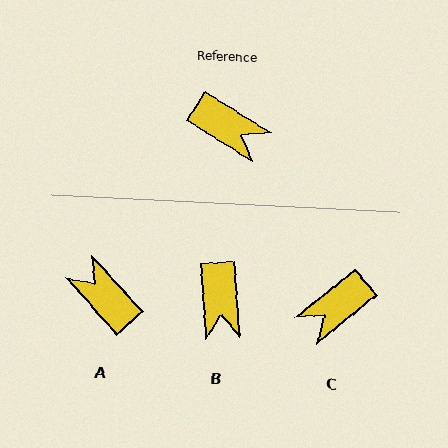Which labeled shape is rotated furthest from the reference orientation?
A, about 164 degrees away.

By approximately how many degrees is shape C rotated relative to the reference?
Approximately 109 degrees clockwise.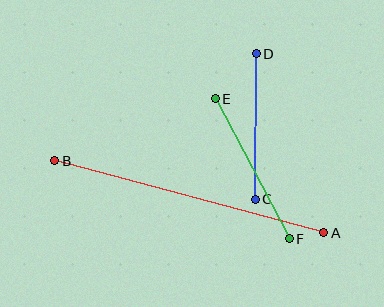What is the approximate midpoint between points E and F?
The midpoint is at approximately (252, 169) pixels.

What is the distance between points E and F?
The distance is approximately 159 pixels.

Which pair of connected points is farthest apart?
Points A and B are farthest apart.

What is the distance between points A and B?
The distance is approximately 278 pixels.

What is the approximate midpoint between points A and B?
The midpoint is at approximately (189, 197) pixels.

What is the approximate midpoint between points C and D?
The midpoint is at approximately (256, 127) pixels.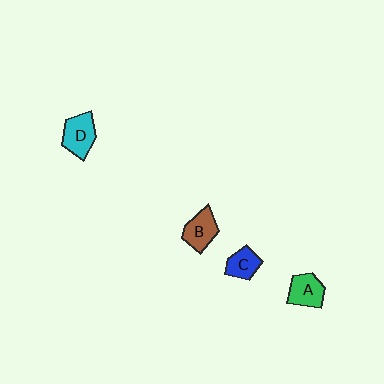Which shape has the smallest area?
Shape C (blue).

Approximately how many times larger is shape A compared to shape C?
Approximately 1.2 times.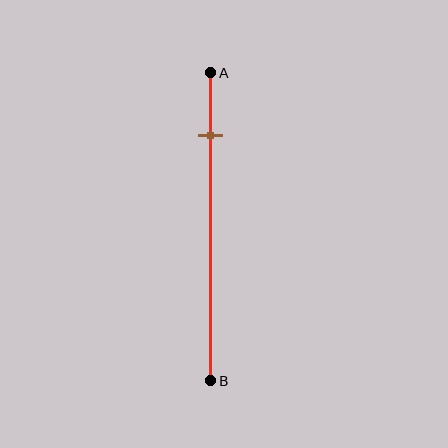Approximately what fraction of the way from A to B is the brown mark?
The brown mark is approximately 20% of the way from A to B.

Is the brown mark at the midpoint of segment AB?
No, the mark is at about 20% from A, not at the 50% midpoint.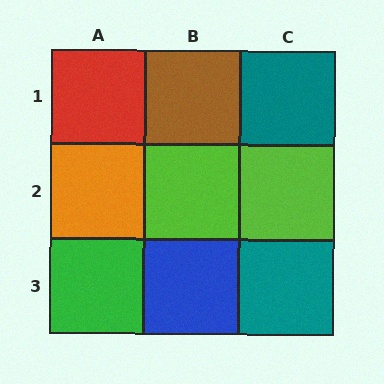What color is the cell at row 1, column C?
Teal.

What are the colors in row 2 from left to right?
Orange, lime, lime.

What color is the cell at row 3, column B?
Blue.